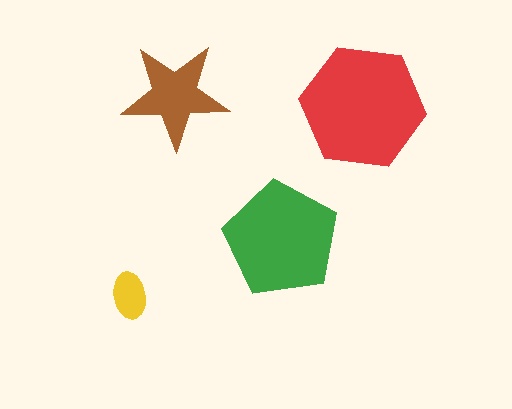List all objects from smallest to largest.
The yellow ellipse, the brown star, the green pentagon, the red hexagon.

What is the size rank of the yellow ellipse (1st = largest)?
4th.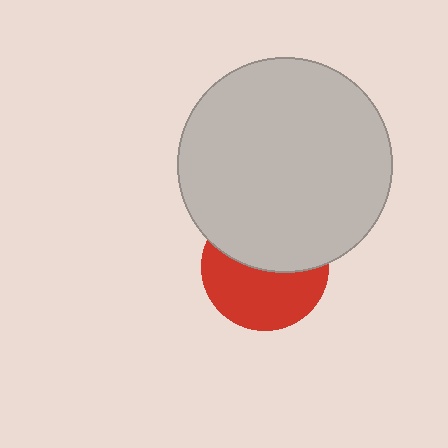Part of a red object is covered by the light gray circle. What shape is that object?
It is a circle.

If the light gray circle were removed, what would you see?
You would see the complete red circle.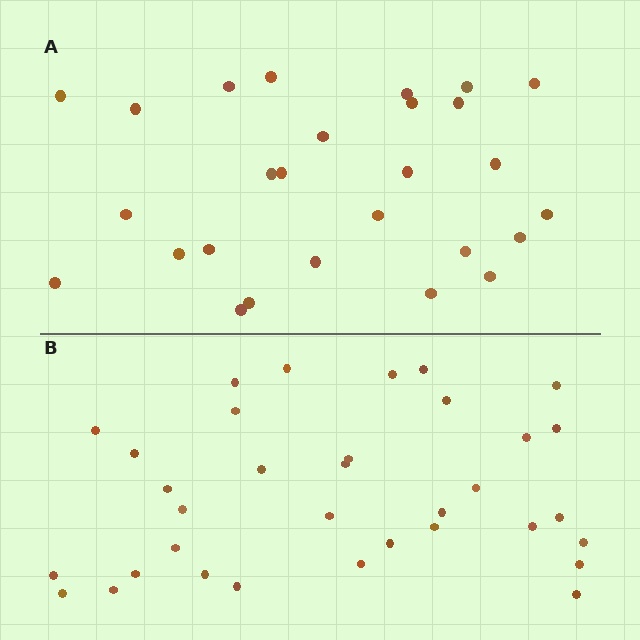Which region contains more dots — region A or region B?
Region B (the bottom region) has more dots.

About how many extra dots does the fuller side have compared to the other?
Region B has roughly 8 or so more dots than region A.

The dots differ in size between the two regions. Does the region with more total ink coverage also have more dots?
No. Region A has more total ink coverage because its dots are larger, but region B actually contains more individual dots. Total area can be misleading — the number of items is what matters here.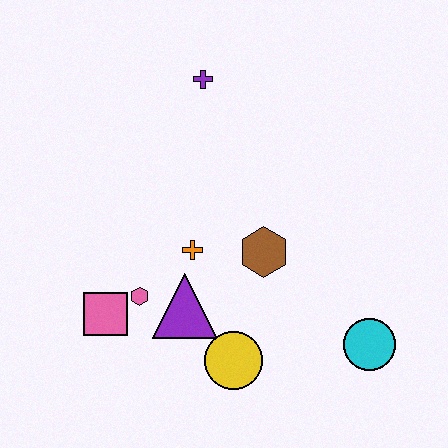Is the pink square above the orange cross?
No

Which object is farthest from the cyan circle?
The purple cross is farthest from the cyan circle.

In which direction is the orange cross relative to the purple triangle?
The orange cross is above the purple triangle.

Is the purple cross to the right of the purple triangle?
Yes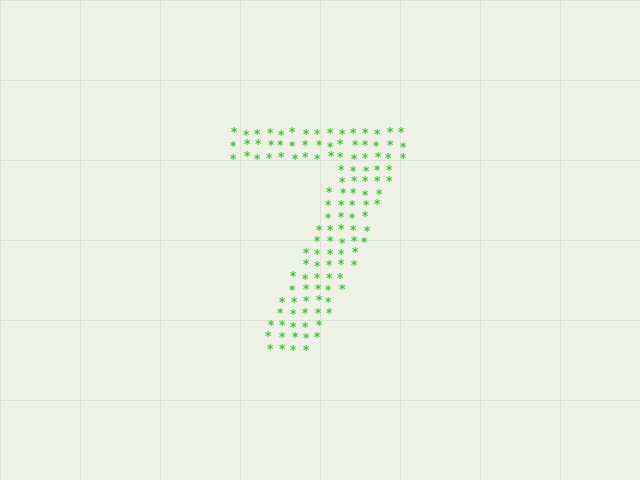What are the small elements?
The small elements are asterisks.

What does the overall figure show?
The overall figure shows the digit 7.